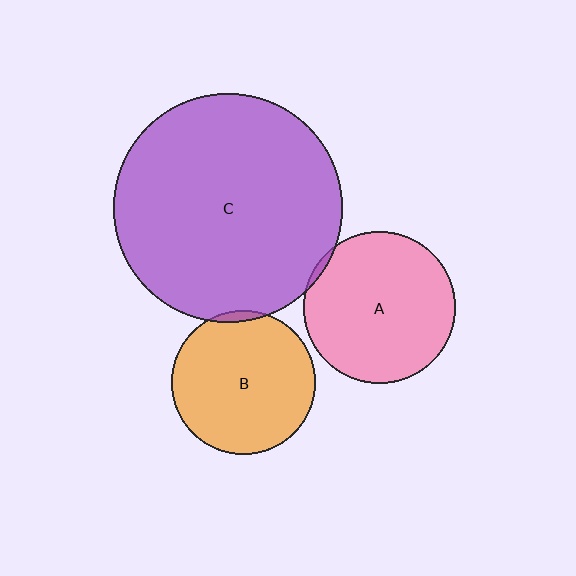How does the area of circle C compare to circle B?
Approximately 2.5 times.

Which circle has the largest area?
Circle C (purple).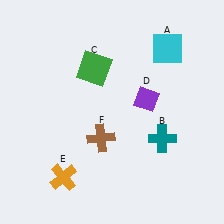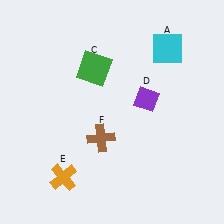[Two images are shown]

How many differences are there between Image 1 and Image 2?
There is 1 difference between the two images.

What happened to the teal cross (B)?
The teal cross (B) was removed in Image 2. It was in the bottom-right area of Image 1.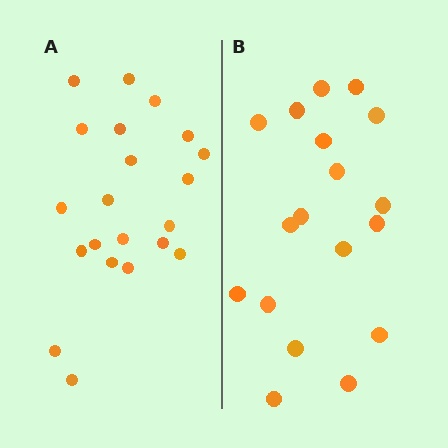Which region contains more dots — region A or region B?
Region A (the left region) has more dots.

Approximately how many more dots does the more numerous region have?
Region A has just a few more — roughly 2 or 3 more dots than region B.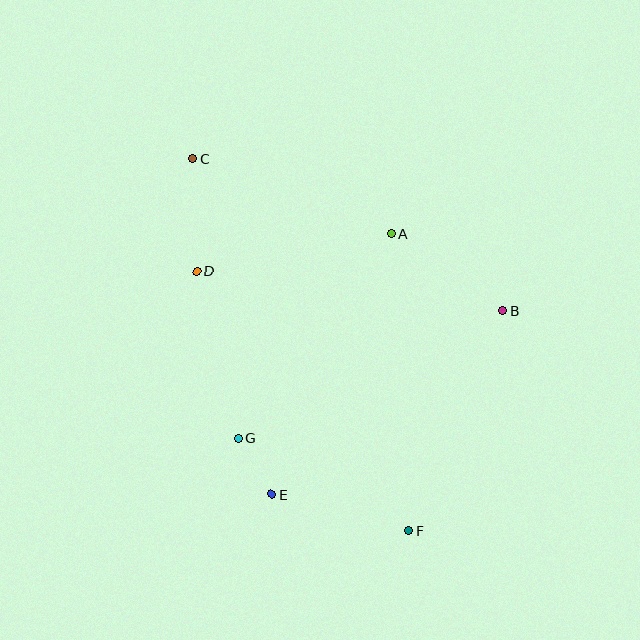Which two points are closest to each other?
Points E and G are closest to each other.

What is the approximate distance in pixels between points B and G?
The distance between B and G is approximately 294 pixels.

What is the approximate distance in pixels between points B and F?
The distance between B and F is approximately 239 pixels.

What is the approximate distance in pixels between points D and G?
The distance between D and G is approximately 173 pixels.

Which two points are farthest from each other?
Points C and F are farthest from each other.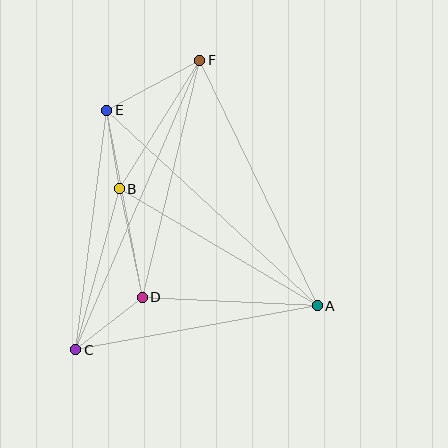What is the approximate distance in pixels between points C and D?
The distance between C and D is approximately 85 pixels.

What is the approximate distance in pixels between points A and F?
The distance between A and F is approximately 272 pixels.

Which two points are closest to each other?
Points B and E are closest to each other.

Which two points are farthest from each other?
Points C and F are farthest from each other.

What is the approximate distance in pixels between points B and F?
The distance between B and F is approximately 151 pixels.